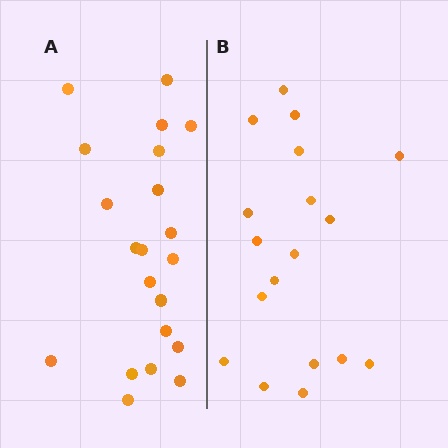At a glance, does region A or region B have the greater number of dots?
Region A (the left region) has more dots.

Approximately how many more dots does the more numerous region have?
Region A has just a few more — roughly 2 or 3 more dots than region B.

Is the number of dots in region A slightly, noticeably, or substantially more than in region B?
Region A has only slightly more — the two regions are fairly close. The ratio is roughly 1.2 to 1.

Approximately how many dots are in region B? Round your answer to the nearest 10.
About 20 dots. (The exact count is 18, which rounds to 20.)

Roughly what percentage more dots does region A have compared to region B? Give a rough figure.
About 15% more.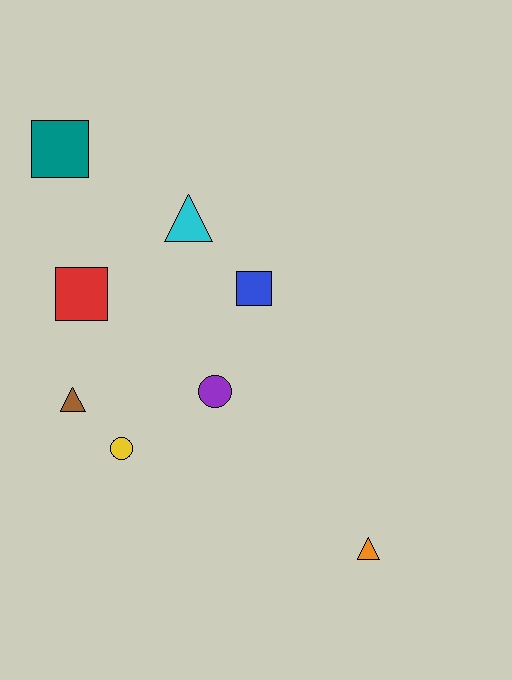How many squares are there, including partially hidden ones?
There are 3 squares.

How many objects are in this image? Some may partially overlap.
There are 8 objects.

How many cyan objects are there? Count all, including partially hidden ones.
There is 1 cyan object.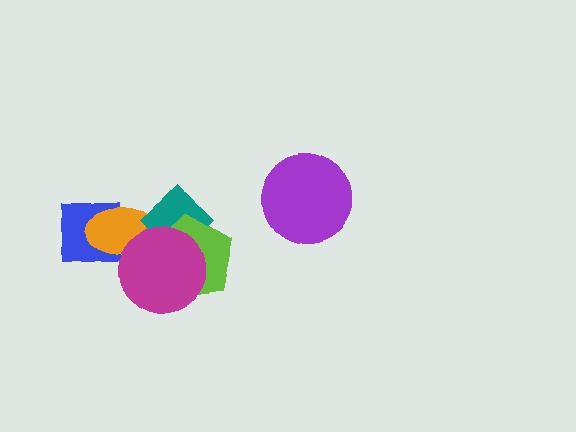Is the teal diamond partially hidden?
Yes, it is partially covered by another shape.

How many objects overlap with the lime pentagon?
2 objects overlap with the lime pentagon.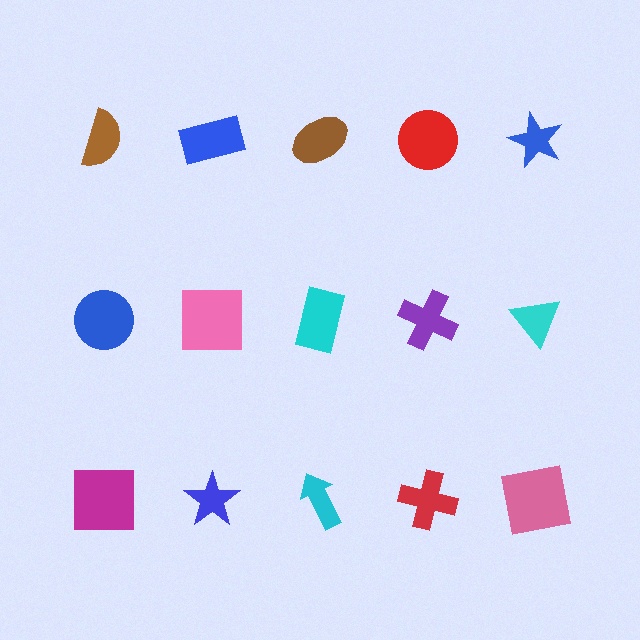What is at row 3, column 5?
A pink square.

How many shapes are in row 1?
5 shapes.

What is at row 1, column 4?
A red circle.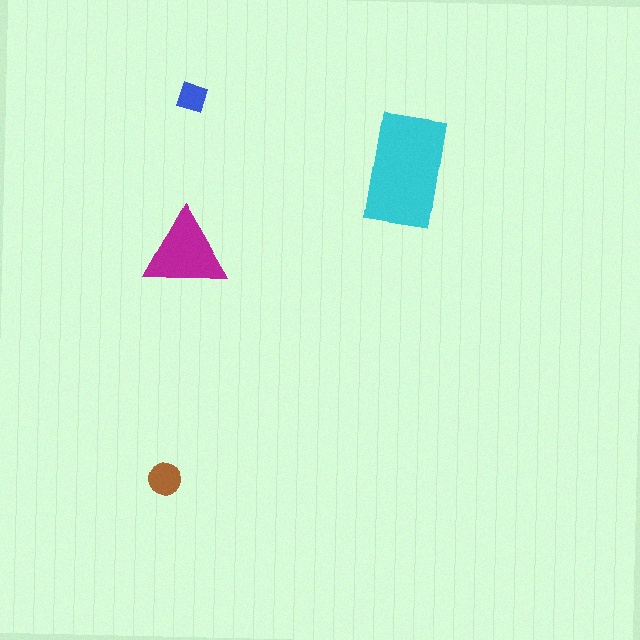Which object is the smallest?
The blue diamond.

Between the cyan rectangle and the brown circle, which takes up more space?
The cyan rectangle.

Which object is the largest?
The cyan rectangle.